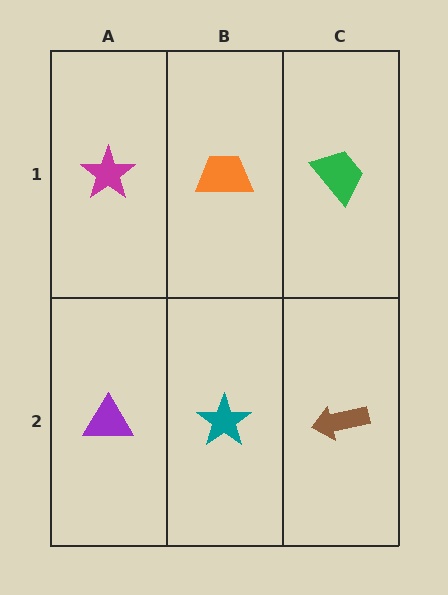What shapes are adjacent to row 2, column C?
A green trapezoid (row 1, column C), a teal star (row 2, column B).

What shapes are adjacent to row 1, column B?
A teal star (row 2, column B), a magenta star (row 1, column A), a green trapezoid (row 1, column C).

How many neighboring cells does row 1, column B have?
3.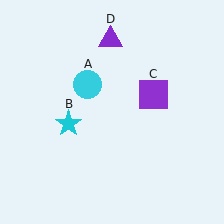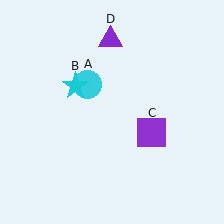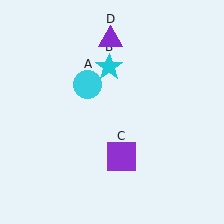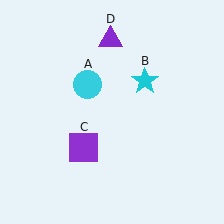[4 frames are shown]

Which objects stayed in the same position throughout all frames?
Cyan circle (object A) and purple triangle (object D) remained stationary.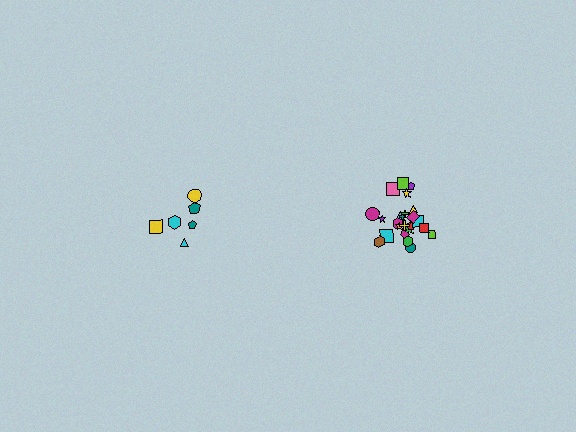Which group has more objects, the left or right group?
The right group.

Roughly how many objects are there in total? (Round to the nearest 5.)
Roughly 30 objects in total.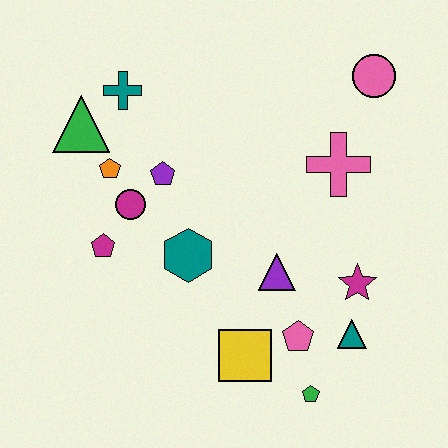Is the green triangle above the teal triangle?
Yes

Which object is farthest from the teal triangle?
The green triangle is farthest from the teal triangle.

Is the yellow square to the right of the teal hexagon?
Yes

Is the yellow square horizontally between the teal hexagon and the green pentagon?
Yes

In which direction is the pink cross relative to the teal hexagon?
The pink cross is to the right of the teal hexagon.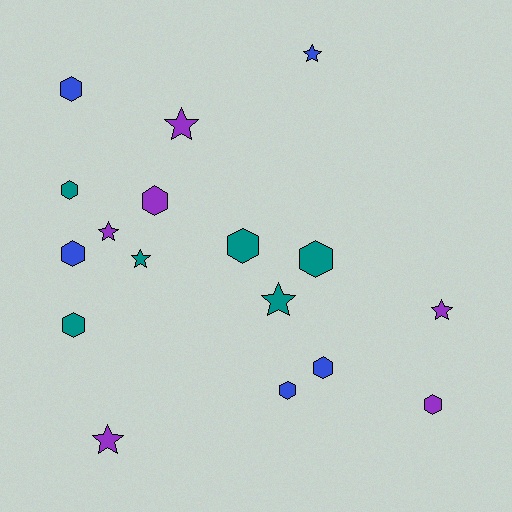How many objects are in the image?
There are 17 objects.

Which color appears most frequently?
Teal, with 6 objects.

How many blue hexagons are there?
There are 4 blue hexagons.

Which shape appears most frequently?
Hexagon, with 10 objects.